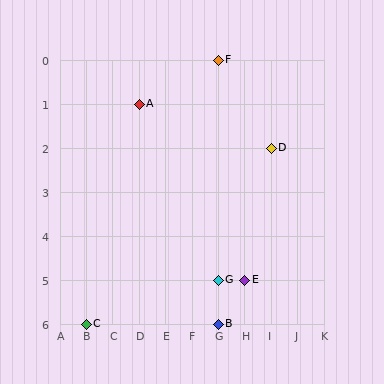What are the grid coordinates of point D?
Point D is at grid coordinates (I, 2).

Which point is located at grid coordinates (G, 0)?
Point F is at (G, 0).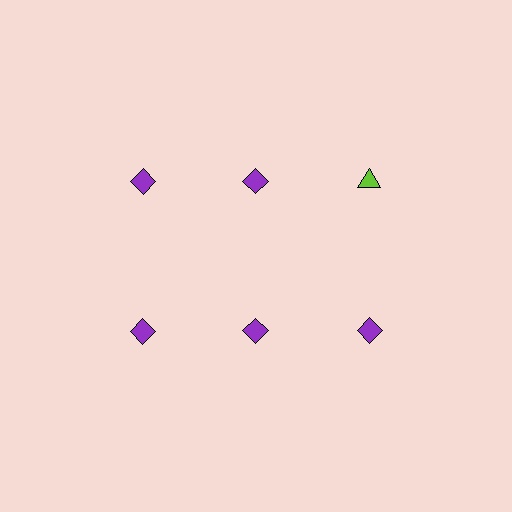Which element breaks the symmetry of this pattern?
The lime triangle in the top row, center column breaks the symmetry. All other shapes are purple diamonds.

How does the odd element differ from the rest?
It differs in both color (lime instead of purple) and shape (triangle instead of diamond).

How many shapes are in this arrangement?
There are 6 shapes arranged in a grid pattern.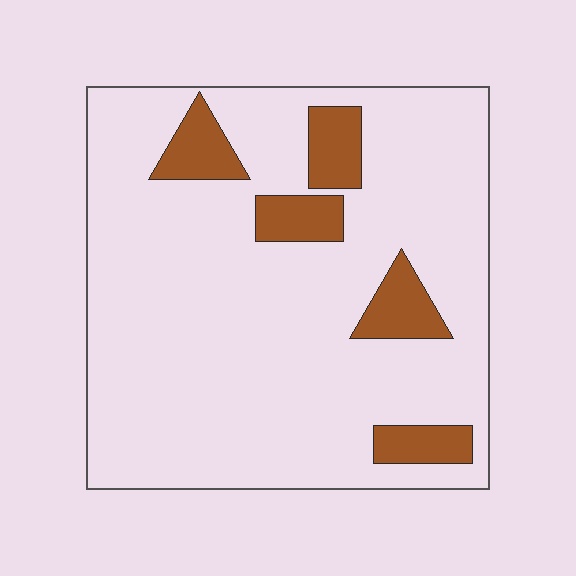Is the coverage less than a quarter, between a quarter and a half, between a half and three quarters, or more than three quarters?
Less than a quarter.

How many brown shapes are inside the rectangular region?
5.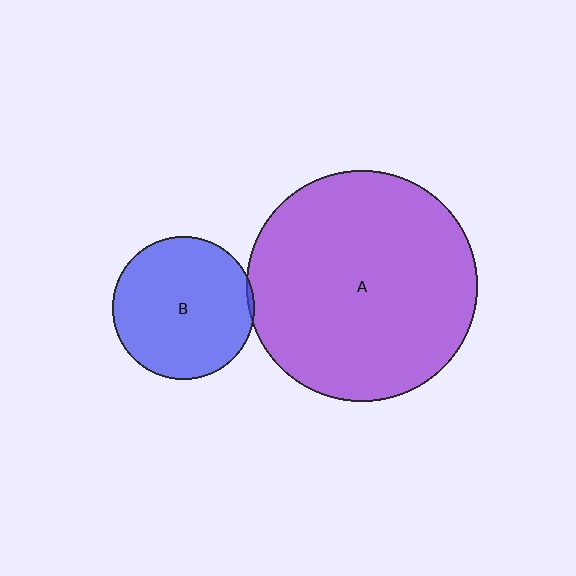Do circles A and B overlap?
Yes.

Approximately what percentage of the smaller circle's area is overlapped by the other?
Approximately 5%.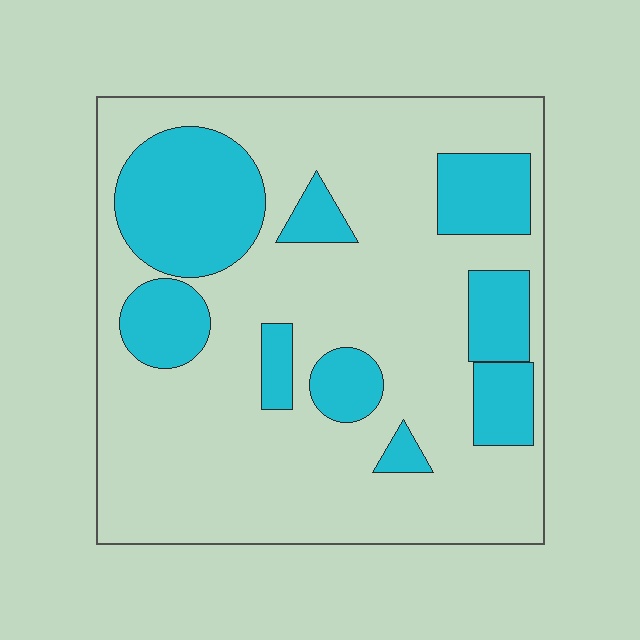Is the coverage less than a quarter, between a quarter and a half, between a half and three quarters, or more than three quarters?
Between a quarter and a half.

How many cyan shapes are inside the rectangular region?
9.